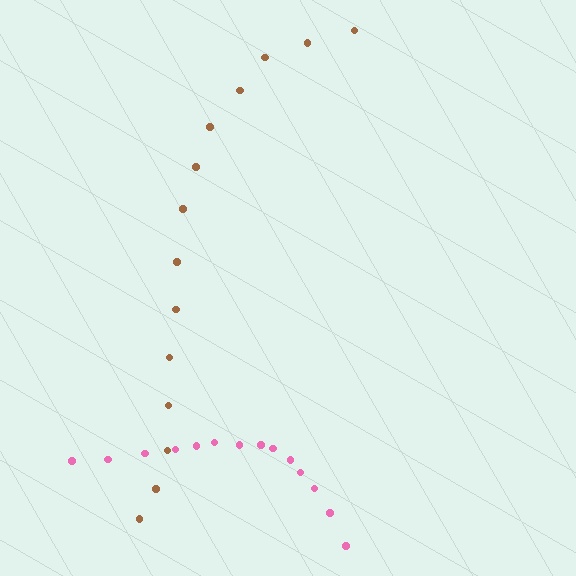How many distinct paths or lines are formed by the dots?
There are 2 distinct paths.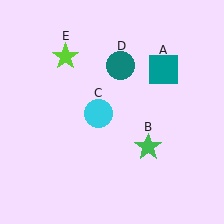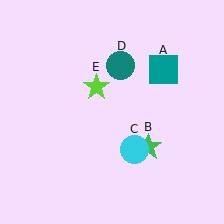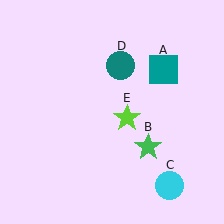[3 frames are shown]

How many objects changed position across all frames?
2 objects changed position: cyan circle (object C), lime star (object E).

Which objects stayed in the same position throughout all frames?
Teal square (object A) and green star (object B) and teal circle (object D) remained stationary.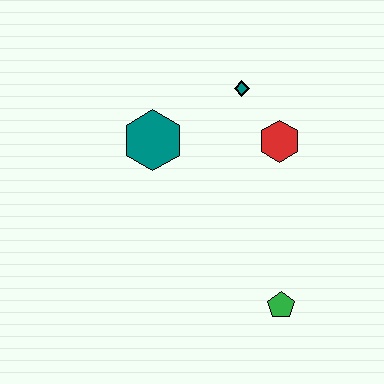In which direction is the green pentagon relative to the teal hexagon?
The green pentagon is below the teal hexagon.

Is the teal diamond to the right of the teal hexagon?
Yes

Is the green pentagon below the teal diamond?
Yes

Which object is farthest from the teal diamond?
The green pentagon is farthest from the teal diamond.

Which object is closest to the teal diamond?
The red hexagon is closest to the teal diamond.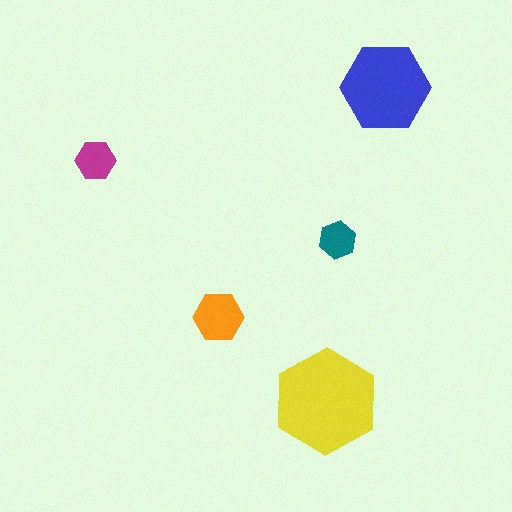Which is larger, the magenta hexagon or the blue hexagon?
The blue one.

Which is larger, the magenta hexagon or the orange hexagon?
The orange one.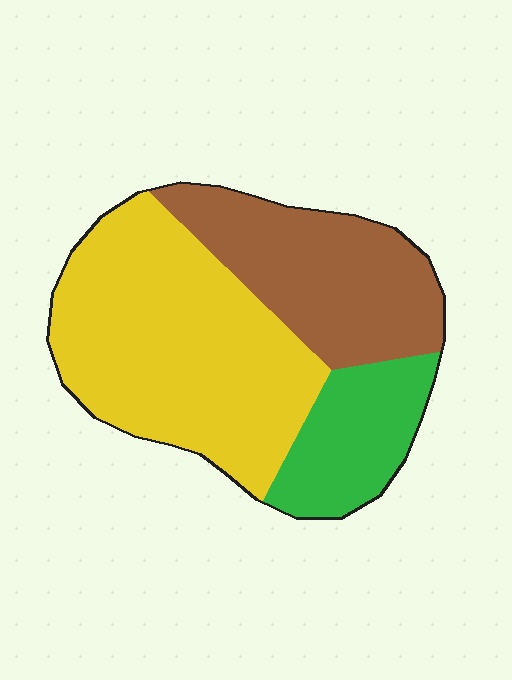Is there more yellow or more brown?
Yellow.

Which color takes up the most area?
Yellow, at roughly 50%.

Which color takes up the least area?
Green, at roughly 20%.